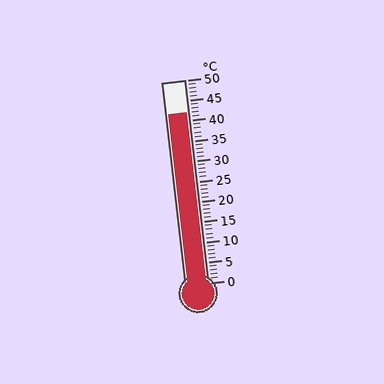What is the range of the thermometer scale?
The thermometer scale ranges from 0°C to 50°C.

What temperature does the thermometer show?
The thermometer shows approximately 42°C.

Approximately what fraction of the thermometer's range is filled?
The thermometer is filled to approximately 85% of its range.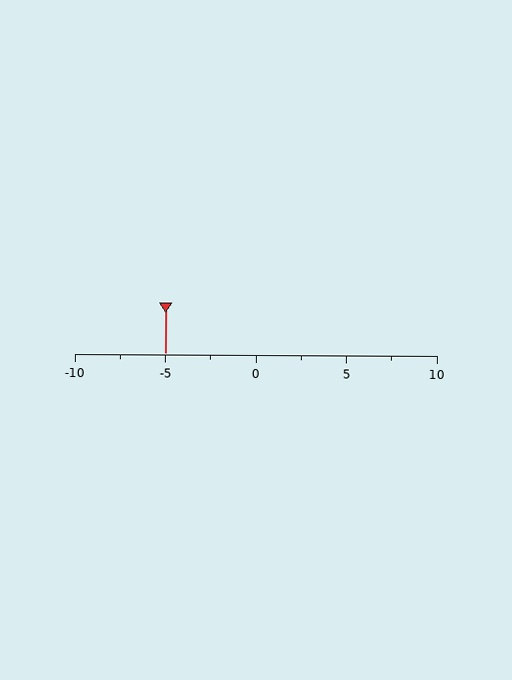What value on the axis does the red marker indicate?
The marker indicates approximately -5.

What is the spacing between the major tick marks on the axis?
The major ticks are spaced 5 apart.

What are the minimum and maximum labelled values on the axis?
The axis runs from -10 to 10.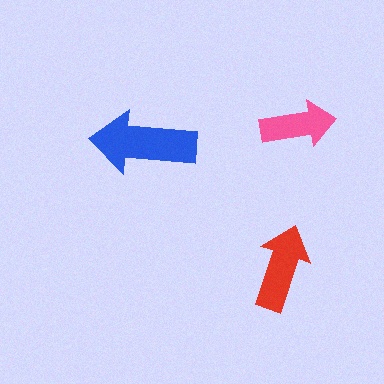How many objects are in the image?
There are 3 objects in the image.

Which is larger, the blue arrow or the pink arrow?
The blue one.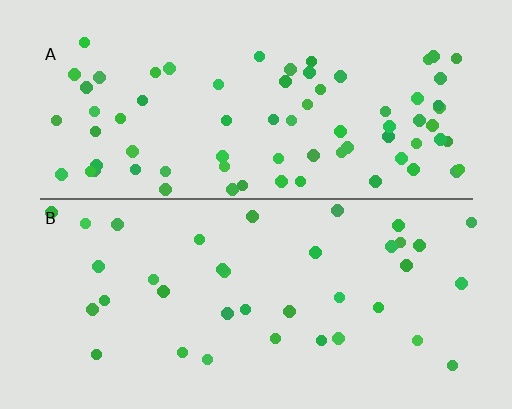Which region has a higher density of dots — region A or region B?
A (the top).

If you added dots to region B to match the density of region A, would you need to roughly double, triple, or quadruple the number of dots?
Approximately double.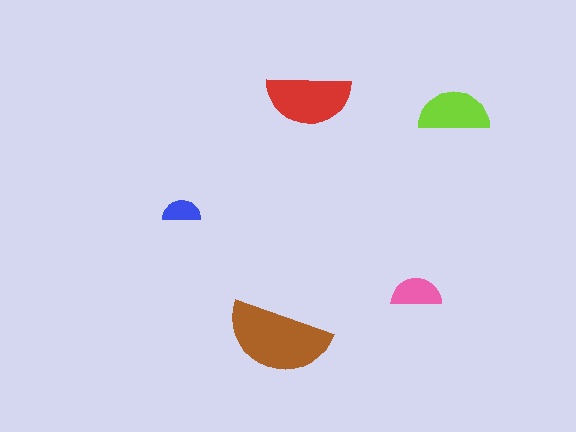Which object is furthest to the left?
The blue semicircle is leftmost.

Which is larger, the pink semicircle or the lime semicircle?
The lime one.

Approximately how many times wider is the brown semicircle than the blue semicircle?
About 3 times wider.